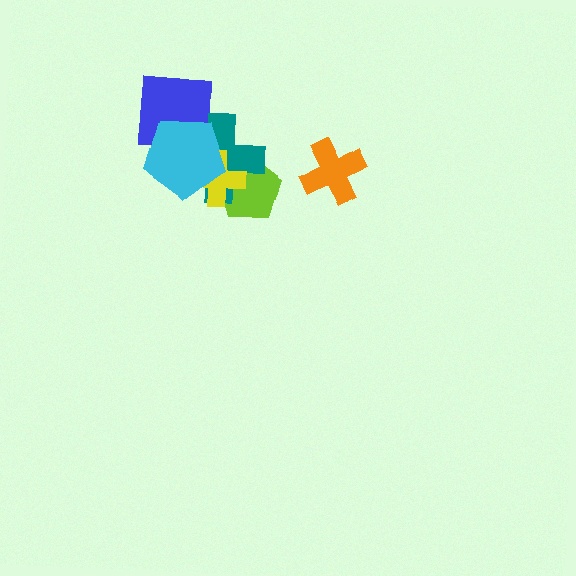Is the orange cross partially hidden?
No, no other shape covers it.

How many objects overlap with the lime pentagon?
2 objects overlap with the lime pentagon.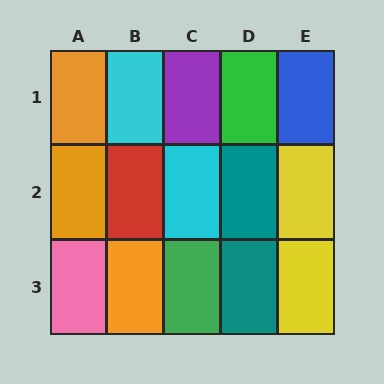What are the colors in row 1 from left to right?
Orange, cyan, purple, green, blue.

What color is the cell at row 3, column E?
Yellow.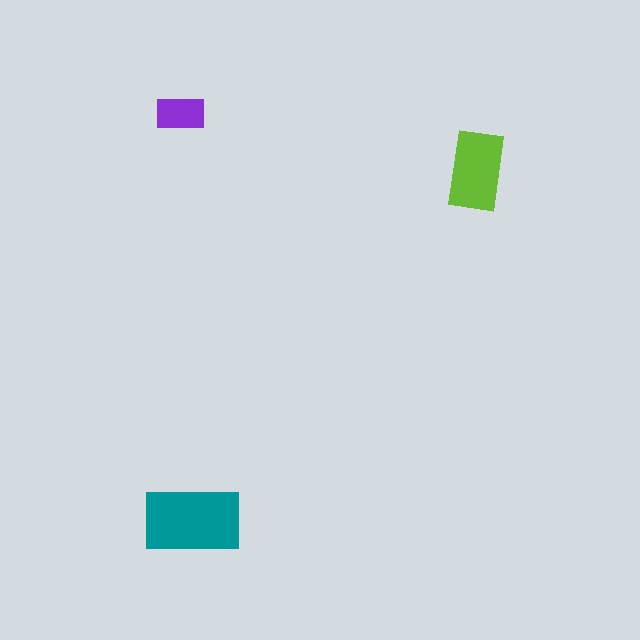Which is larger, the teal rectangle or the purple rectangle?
The teal one.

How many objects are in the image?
There are 3 objects in the image.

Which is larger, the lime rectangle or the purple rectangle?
The lime one.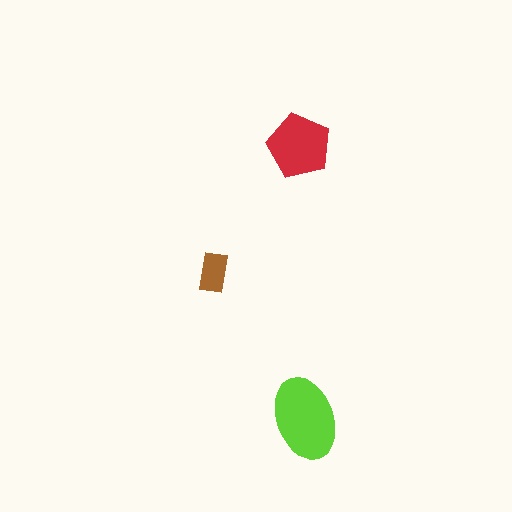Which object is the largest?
The lime ellipse.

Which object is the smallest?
The brown rectangle.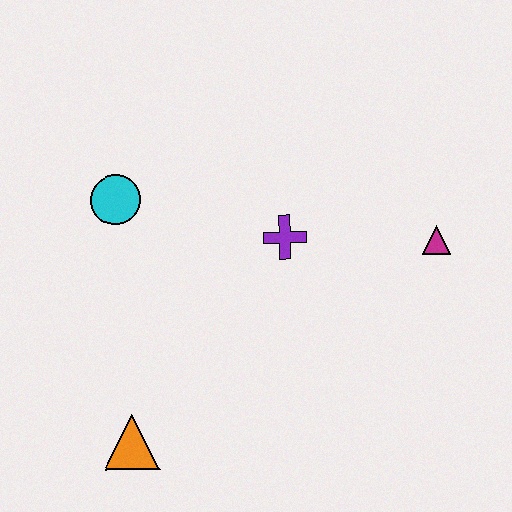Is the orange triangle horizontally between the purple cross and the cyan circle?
Yes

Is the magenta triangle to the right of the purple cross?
Yes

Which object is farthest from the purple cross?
The orange triangle is farthest from the purple cross.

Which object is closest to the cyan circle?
The purple cross is closest to the cyan circle.